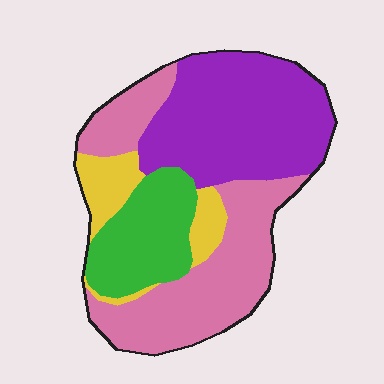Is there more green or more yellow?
Green.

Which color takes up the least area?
Yellow, at roughly 10%.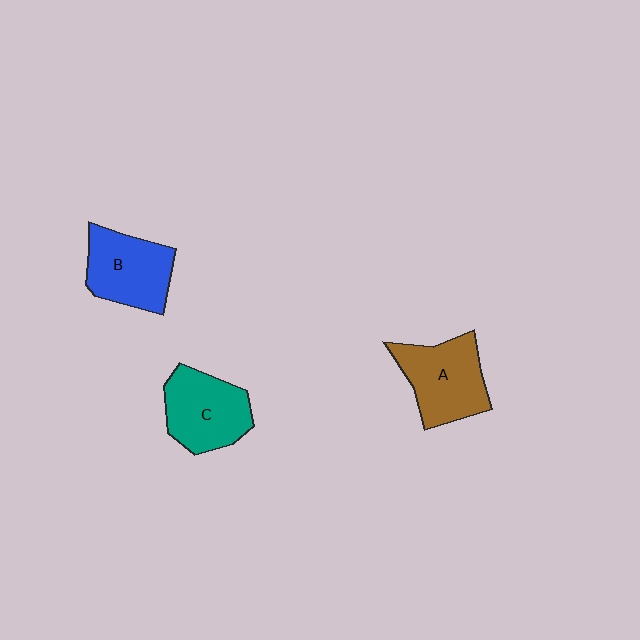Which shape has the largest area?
Shape A (brown).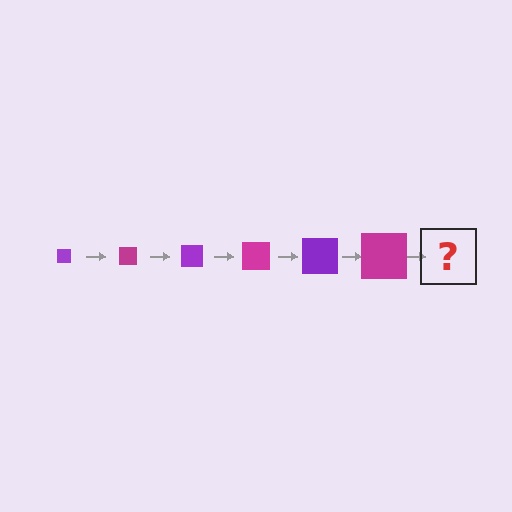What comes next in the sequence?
The next element should be a purple square, larger than the previous one.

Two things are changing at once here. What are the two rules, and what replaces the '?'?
The two rules are that the square grows larger each step and the color cycles through purple and magenta. The '?' should be a purple square, larger than the previous one.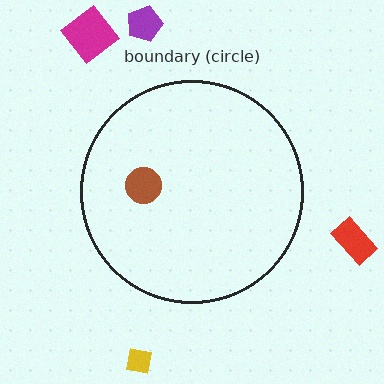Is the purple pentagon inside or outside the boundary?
Outside.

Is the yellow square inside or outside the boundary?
Outside.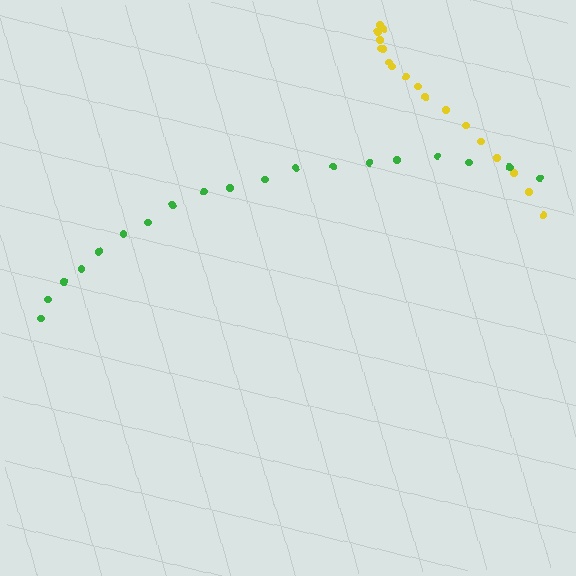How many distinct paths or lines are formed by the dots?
There are 2 distinct paths.